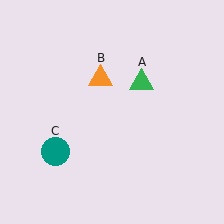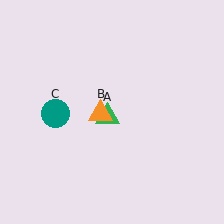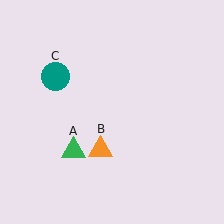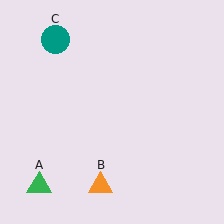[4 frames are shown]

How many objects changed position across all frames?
3 objects changed position: green triangle (object A), orange triangle (object B), teal circle (object C).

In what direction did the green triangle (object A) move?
The green triangle (object A) moved down and to the left.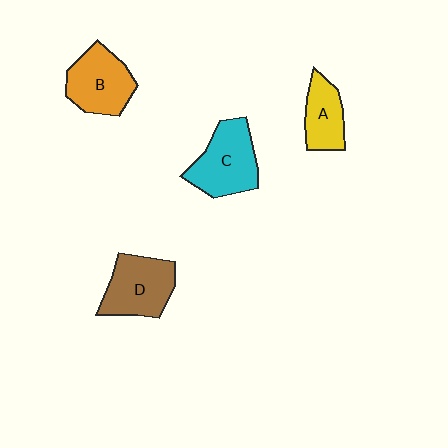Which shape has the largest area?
Shape C (cyan).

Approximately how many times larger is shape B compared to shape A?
Approximately 1.4 times.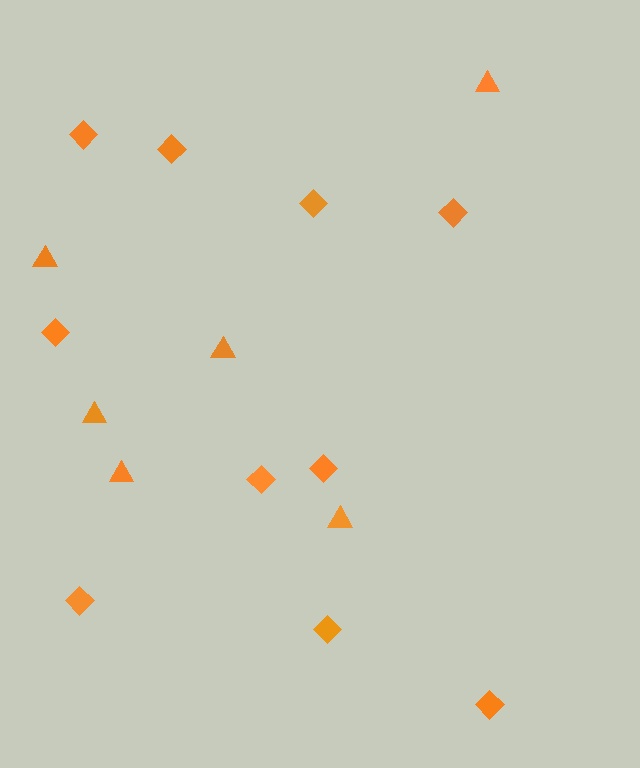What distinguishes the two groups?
There are 2 groups: one group of triangles (6) and one group of diamonds (10).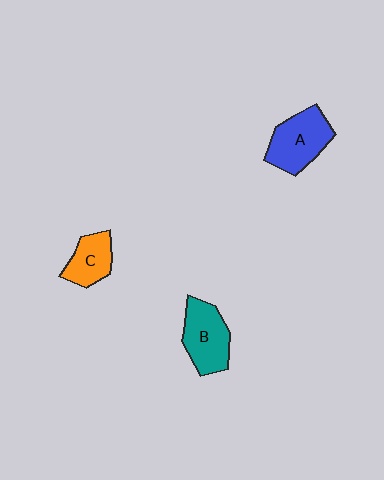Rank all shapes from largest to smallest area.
From largest to smallest: A (blue), B (teal), C (orange).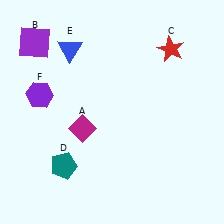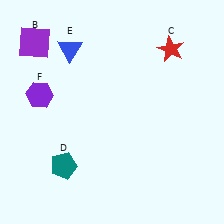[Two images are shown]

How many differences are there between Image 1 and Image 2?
There is 1 difference between the two images.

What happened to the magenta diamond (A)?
The magenta diamond (A) was removed in Image 2. It was in the bottom-left area of Image 1.